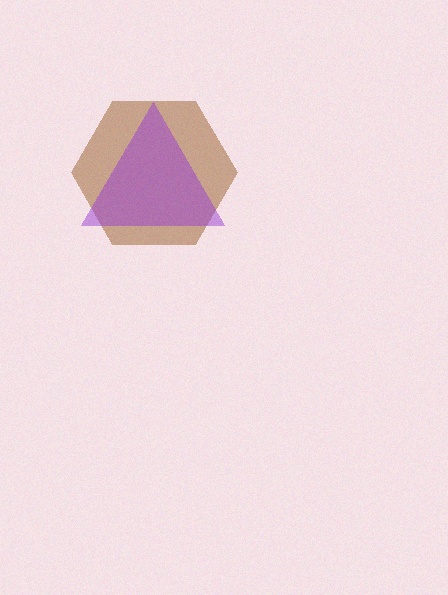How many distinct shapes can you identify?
There are 2 distinct shapes: a brown hexagon, a purple triangle.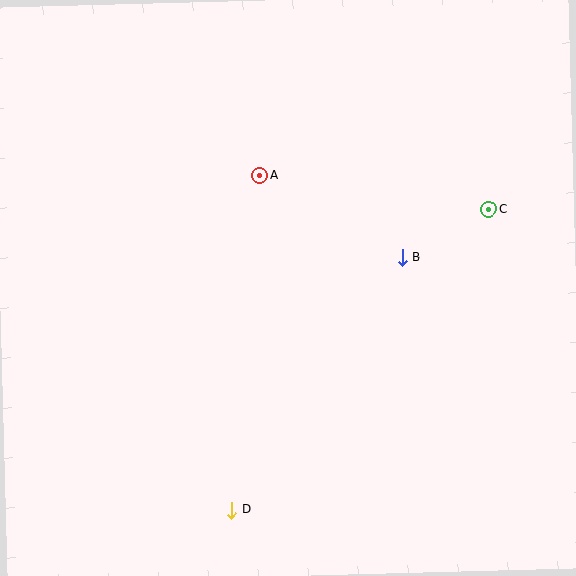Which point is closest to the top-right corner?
Point C is closest to the top-right corner.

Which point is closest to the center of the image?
Point A at (260, 175) is closest to the center.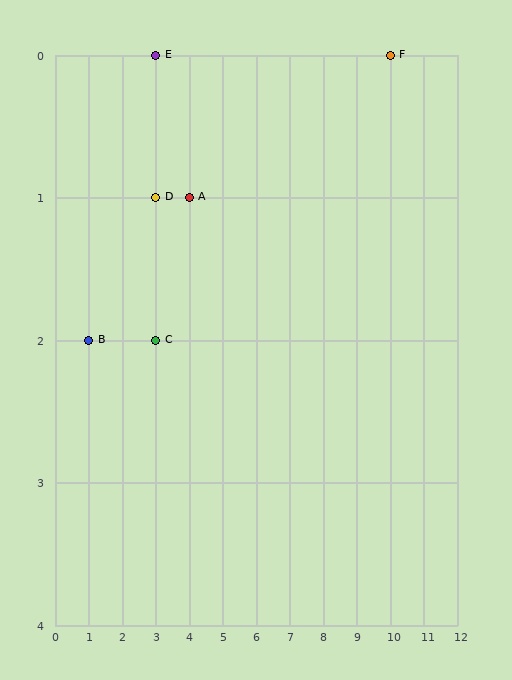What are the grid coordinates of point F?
Point F is at grid coordinates (10, 0).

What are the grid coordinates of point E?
Point E is at grid coordinates (3, 0).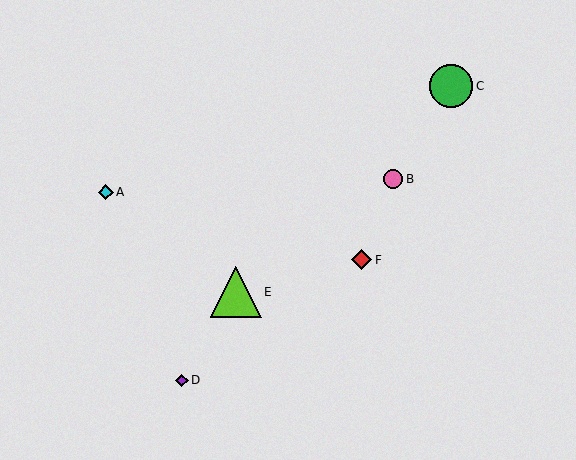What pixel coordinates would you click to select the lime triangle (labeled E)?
Click at (236, 292) to select the lime triangle E.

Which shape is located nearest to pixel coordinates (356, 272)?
The red diamond (labeled F) at (362, 260) is nearest to that location.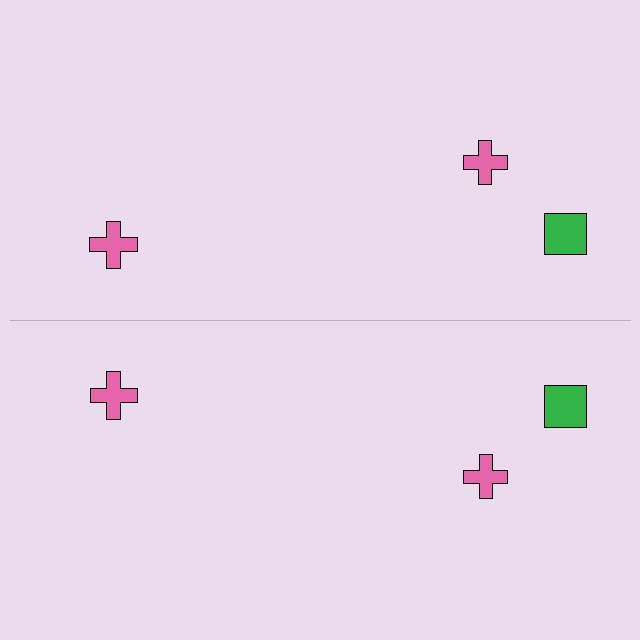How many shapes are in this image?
There are 6 shapes in this image.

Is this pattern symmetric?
Yes, this pattern has bilateral (reflection) symmetry.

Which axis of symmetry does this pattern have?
The pattern has a horizontal axis of symmetry running through the center of the image.